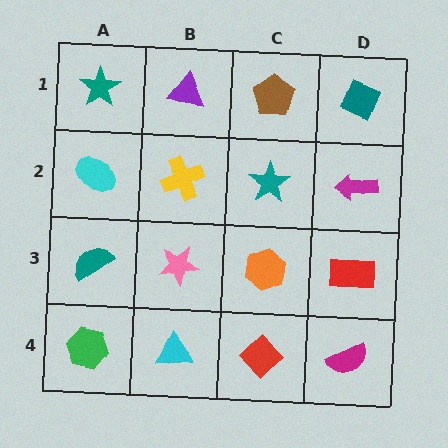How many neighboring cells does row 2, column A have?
3.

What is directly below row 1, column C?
A teal star.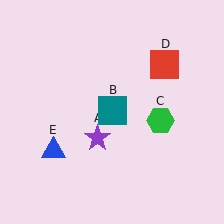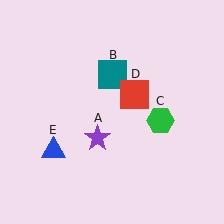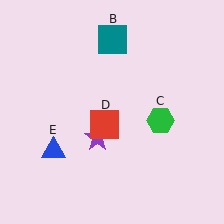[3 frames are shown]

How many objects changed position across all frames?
2 objects changed position: teal square (object B), red square (object D).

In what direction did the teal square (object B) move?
The teal square (object B) moved up.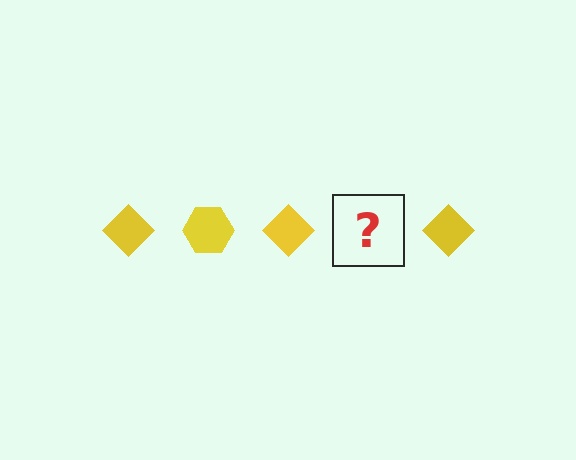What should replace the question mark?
The question mark should be replaced with a yellow hexagon.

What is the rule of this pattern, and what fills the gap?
The rule is that the pattern cycles through diamond, hexagon shapes in yellow. The gap should be filled with a yellow hexagon.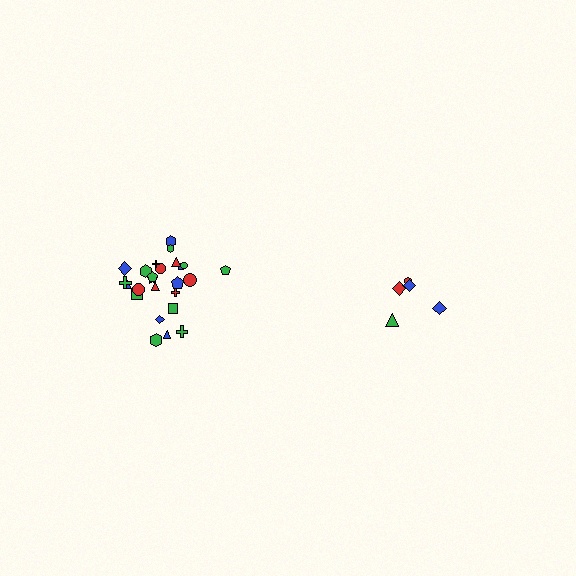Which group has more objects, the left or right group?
The left group.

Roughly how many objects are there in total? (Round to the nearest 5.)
Roughly 30 objects in total.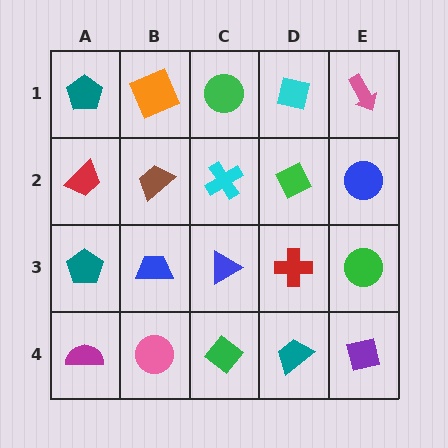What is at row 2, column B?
A brown trapezoid.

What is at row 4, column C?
A green diamond.